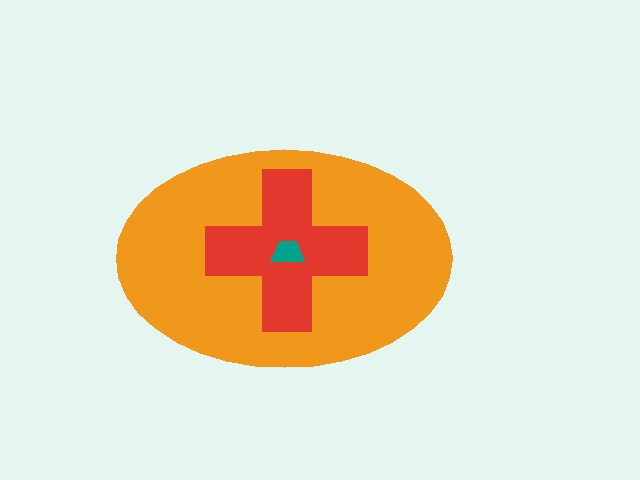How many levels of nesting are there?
3.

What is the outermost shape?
The orange ellipse.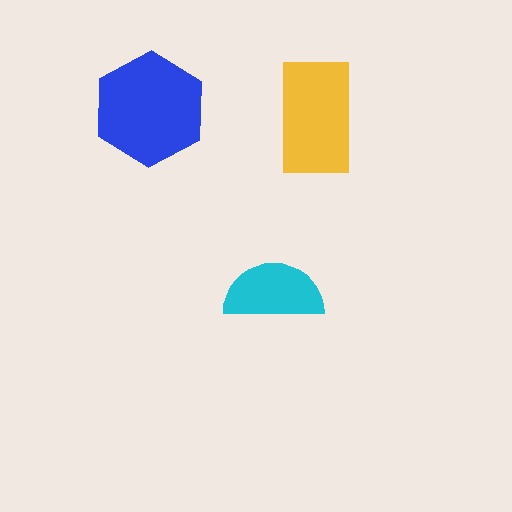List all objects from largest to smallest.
The blue hexagon, the yellow rectangle, the cyan semicircle.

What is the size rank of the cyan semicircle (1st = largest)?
3rd.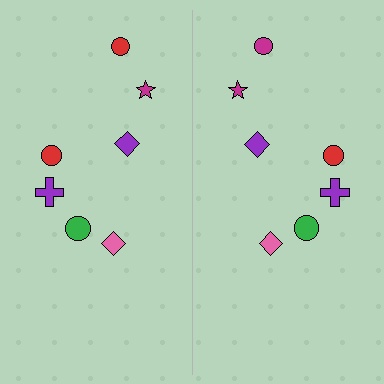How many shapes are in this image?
There are 14 shapes in this image.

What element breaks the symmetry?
The magenta circle on the right side breaks the symmetry — its mirror counterpart is red.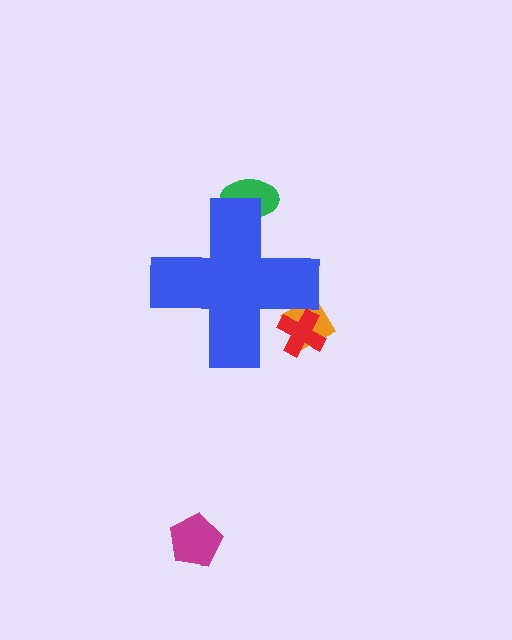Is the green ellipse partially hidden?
Yes, the green ellipse is partially hidden behind the blue cross.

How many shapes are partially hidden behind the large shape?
3 shapes are partially hidden.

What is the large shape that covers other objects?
A blue cross.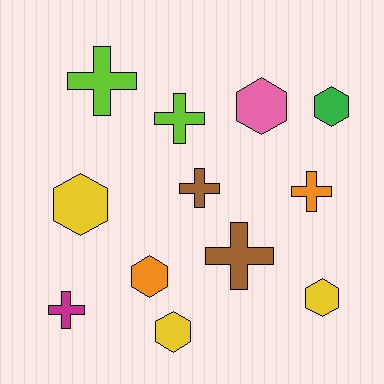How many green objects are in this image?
There is 1 green object.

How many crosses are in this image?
There are 6 crosses.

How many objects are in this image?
There are 12 objects.